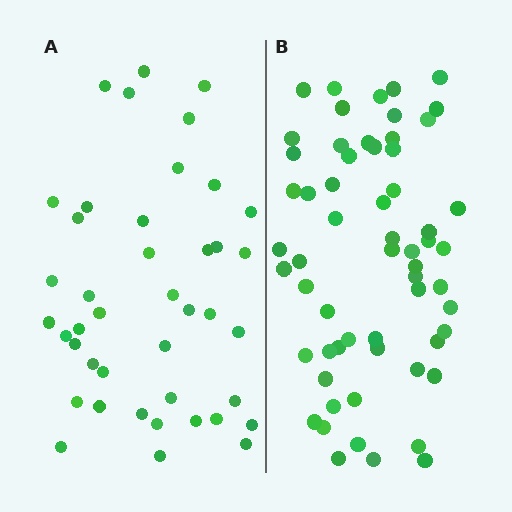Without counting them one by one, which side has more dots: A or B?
Region B (the right region) has more dots.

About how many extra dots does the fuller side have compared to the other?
Region B has approximately 20 more dots than region A.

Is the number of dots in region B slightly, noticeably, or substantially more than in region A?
Region B has noticeably more, but not dramatically so. The ratio is roughly 1.4 to 1.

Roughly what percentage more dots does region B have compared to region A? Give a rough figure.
About 45% more.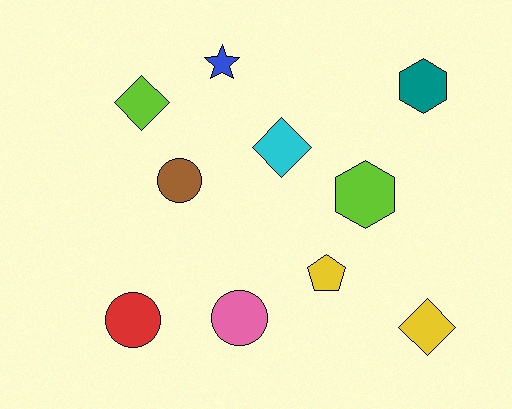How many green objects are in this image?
There are no green objects.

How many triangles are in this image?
There are no triangles.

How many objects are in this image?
There are 10 objects.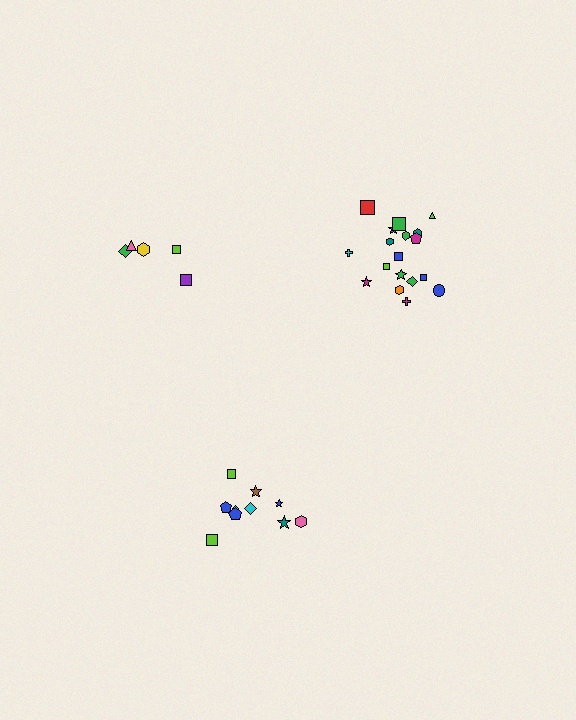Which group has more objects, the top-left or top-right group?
The top-right group.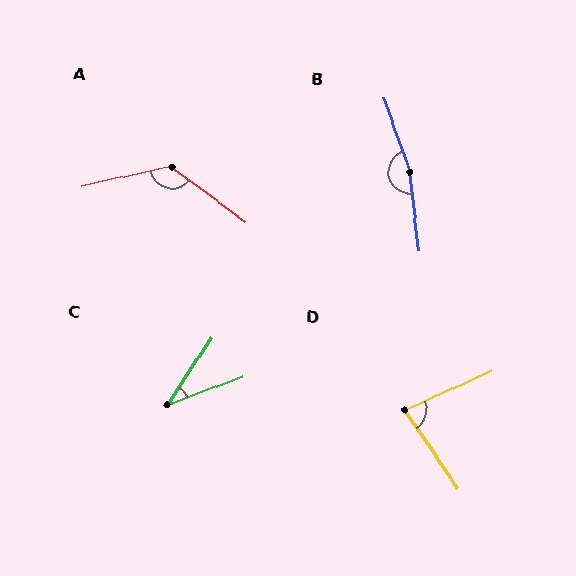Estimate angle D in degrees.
Approximately 80 degrees.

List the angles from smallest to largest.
C (35°), D (80°), A (131°), B (167°).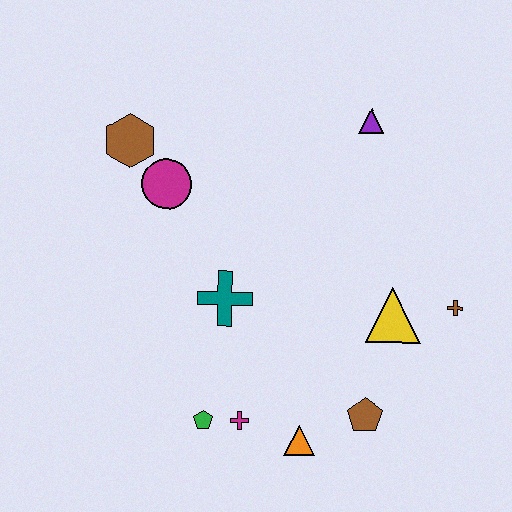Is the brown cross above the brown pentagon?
Yes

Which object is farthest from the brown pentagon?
The brown hexagon is farthest from the brown pentagon.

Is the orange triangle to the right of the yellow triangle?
No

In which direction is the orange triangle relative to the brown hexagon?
The orange triangle is below the brown hexagon.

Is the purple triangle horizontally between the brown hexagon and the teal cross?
No